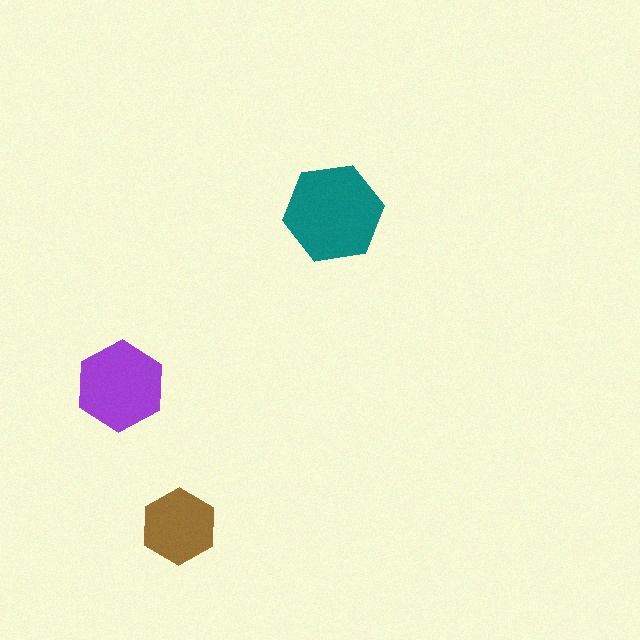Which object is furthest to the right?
The teal hexagon is rightmost.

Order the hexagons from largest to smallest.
the teal one, the purple one, the brown one.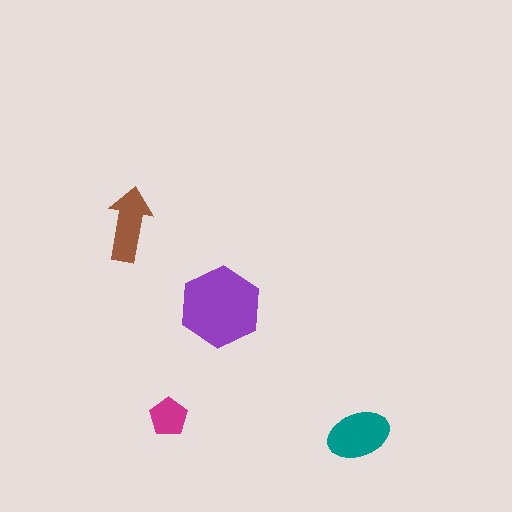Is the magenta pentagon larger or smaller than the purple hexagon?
Smaller.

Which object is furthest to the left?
The brown arrow is leftmost.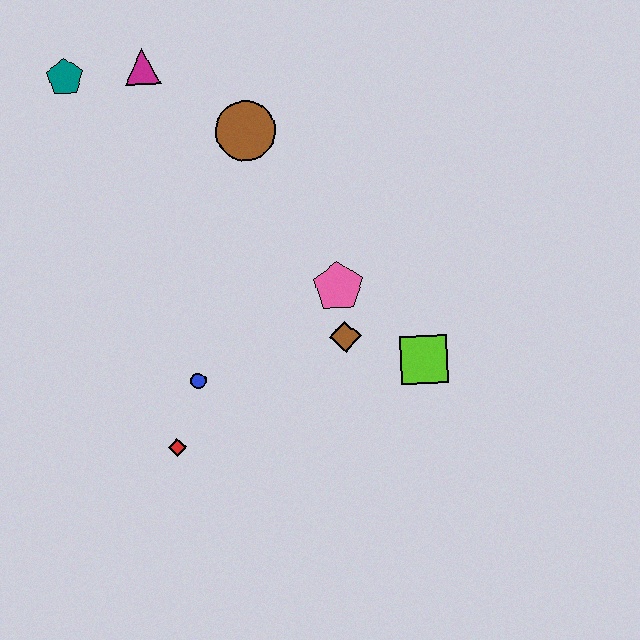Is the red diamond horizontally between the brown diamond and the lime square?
No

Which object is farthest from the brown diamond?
The teal pentagon is farthest from the brown diamond.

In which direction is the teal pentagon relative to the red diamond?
The teal pentagon is above the red diamond.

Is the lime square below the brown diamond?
Yes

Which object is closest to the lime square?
The brown diamond is closest to the lime square.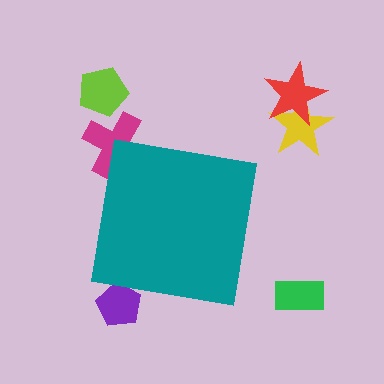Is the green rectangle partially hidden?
No, the green rectangle is fully visible.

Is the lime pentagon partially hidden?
No, the lime pentagon is fully visible.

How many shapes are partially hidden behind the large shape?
2 shapes are partially hidden.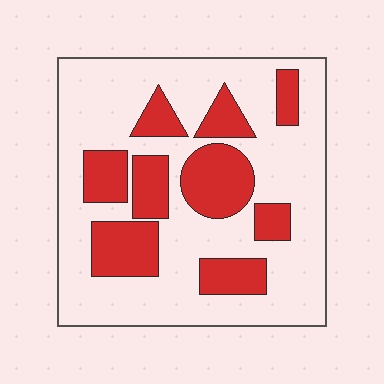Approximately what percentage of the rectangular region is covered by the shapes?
Approximately 30%.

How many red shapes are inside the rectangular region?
9.